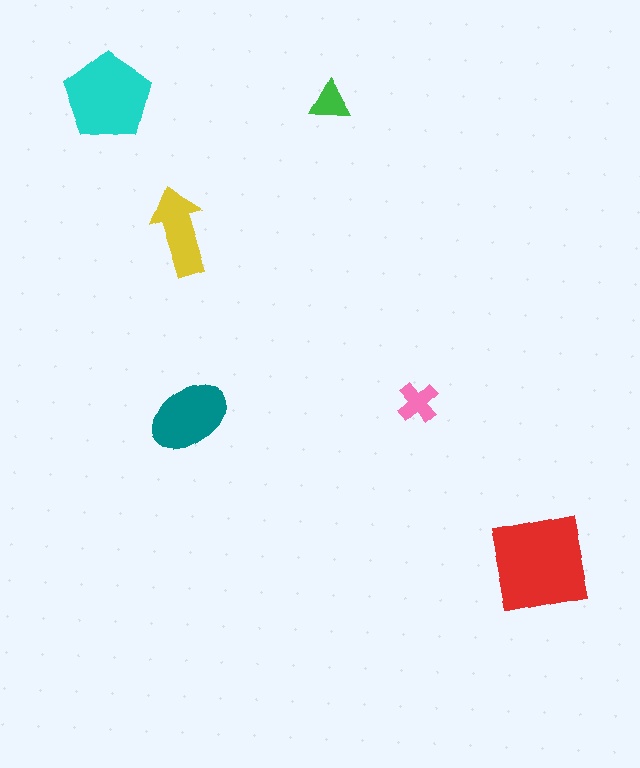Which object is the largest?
The red square.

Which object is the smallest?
The green triangle.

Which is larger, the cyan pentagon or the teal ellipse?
The cyan pentagon.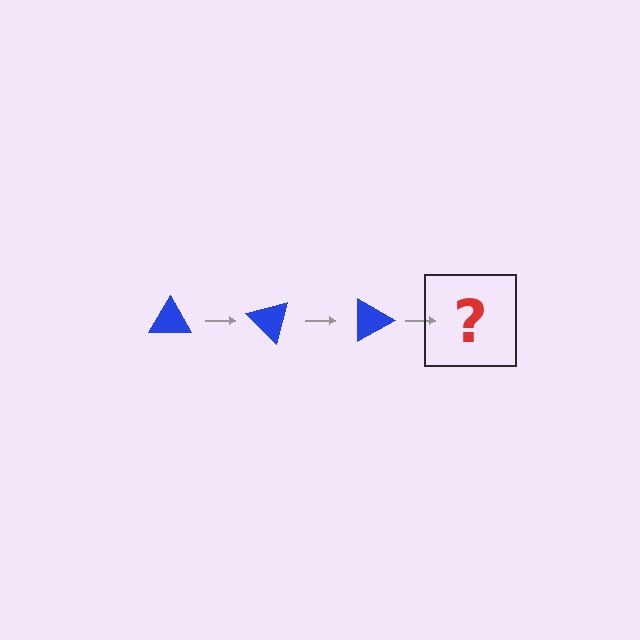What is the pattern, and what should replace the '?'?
The pattern is that the triangle rotates 45 degrees each step. The '?' should be a blue triangle rotated 135 degrees.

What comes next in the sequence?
The next element should be a blue triangle rotated 135 degrees.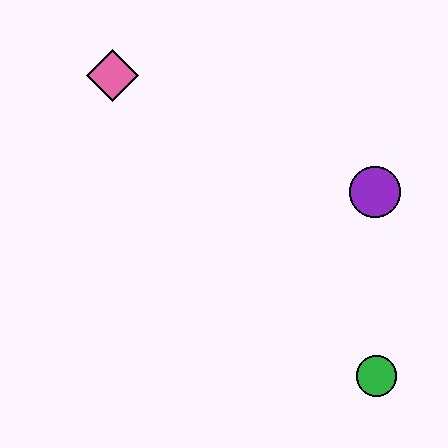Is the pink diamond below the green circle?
No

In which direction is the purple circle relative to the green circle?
The purple circle is above the green circle.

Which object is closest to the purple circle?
The green circle is closest to the purple circle.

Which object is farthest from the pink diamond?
The green circle is farthest from the pink diamond.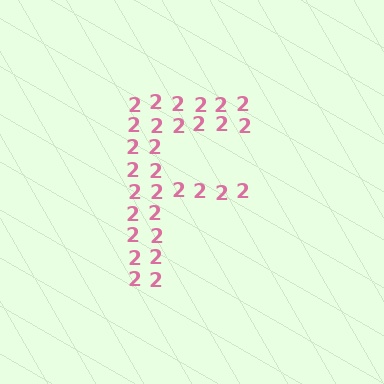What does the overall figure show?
The overall figure shows the letter F.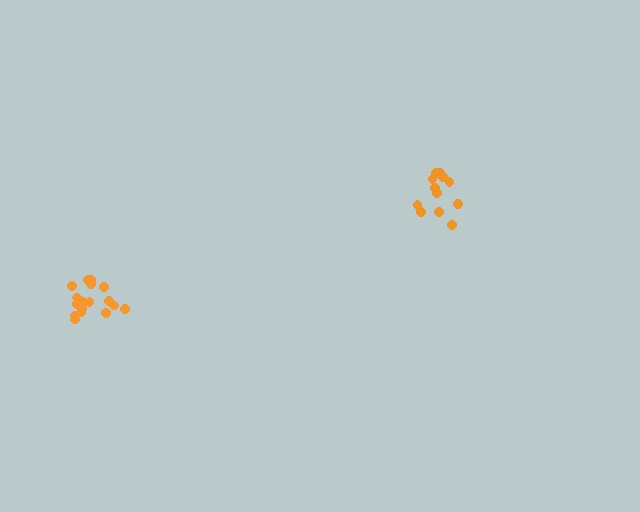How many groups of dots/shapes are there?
There are 2 groups.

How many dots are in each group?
Group 1: 17 dots, Group 2: 12 dots (29 total).